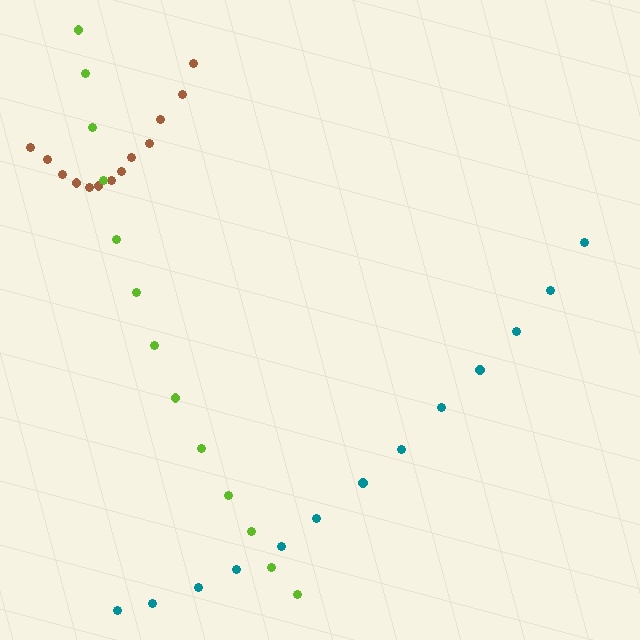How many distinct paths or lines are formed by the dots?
There are 3 distinct paths.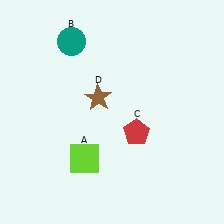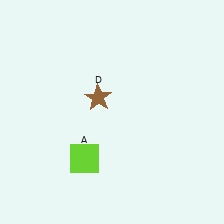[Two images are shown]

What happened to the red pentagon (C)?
The red pentagon (C) was removed in Image 2. It was in the bottom-right area of Image 1.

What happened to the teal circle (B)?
The teal circle (B) was removed in Image 2. It was in the top-left area of Image 1.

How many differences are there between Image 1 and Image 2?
There are 2 differences between the two images.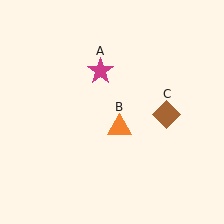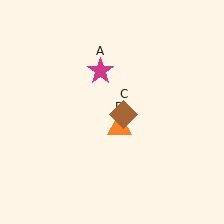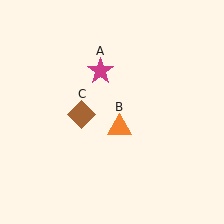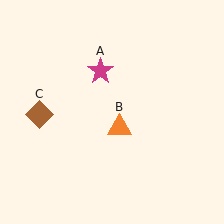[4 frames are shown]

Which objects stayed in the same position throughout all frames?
Magenta star (object A) and orange triangle (object B) remained stationary.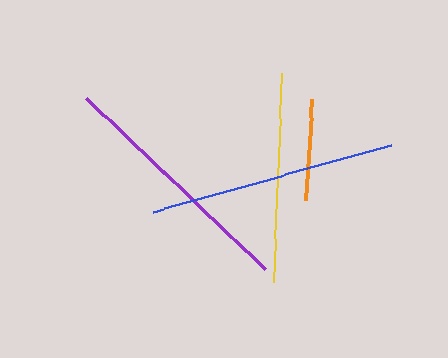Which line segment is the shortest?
The orange line is the shortest at approximately 101 pixels.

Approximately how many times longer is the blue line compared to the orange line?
The blue line is approximately 2.4 times the length of the orange line.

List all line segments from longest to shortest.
From longest to shortest: purple, blue, yellow, orange.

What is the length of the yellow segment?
The yellow segment is approximately 209 pixels long.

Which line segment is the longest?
The purple line is the longest at approximately 247 pixels.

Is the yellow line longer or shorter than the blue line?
The blue line is longer than the yellow line.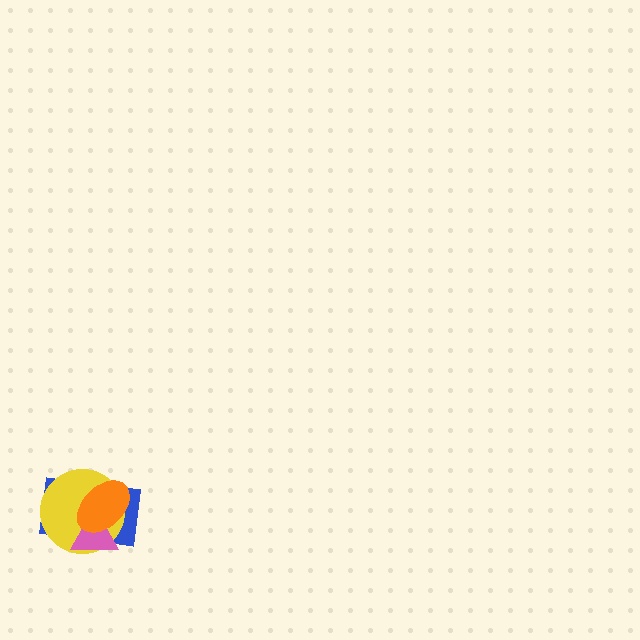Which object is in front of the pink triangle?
The orange ellipse is in front of the pink triangle.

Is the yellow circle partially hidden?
Yes, it is partially covered by another shape.